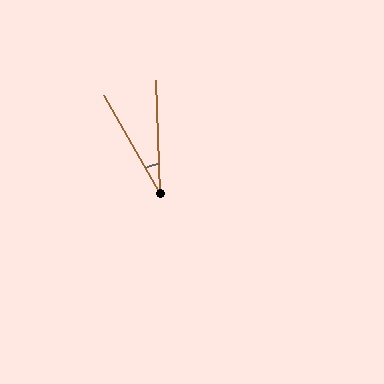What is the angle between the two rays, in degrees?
Approximately 28 degrees.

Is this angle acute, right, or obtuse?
It is acute.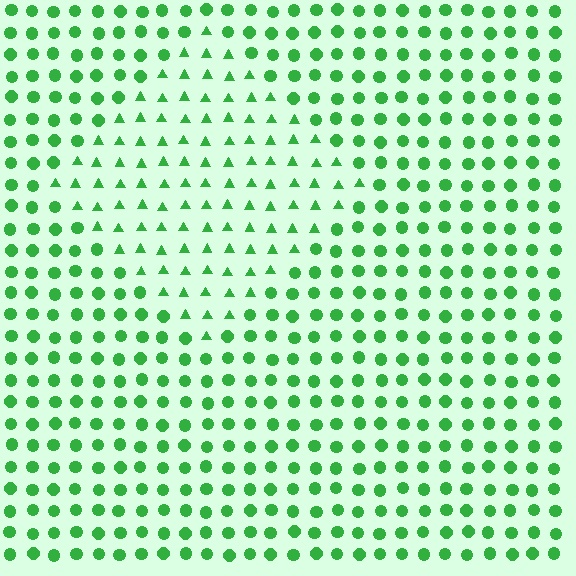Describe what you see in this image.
The image is filled with small green elements arranged in a uniform grid. A diamond-shaped region contains triangles, while the surrounding area contains circles. The boundary is defined purely by the change in element shape.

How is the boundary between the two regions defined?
The boundary is defined by a change in element shape: triangles inside vs. circles outside. All elements share the same color and spacing.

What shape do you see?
I see a diamond.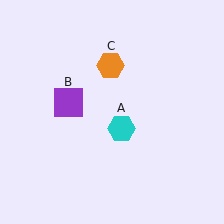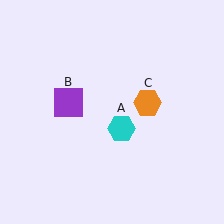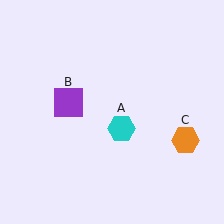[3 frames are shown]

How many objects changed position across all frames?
1 object changed position: orange hexagon (object C).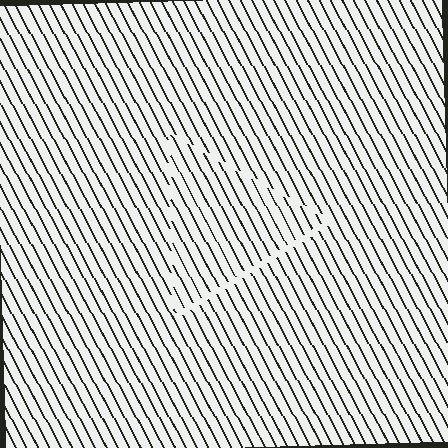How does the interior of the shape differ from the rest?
The interior of the shape contains the same grating, shifted by half a period — the contour is defined by the phase discontinuity where line-ends from the inner and outer gratings abut.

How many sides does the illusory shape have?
3 sides — the line-ends trace a triangle.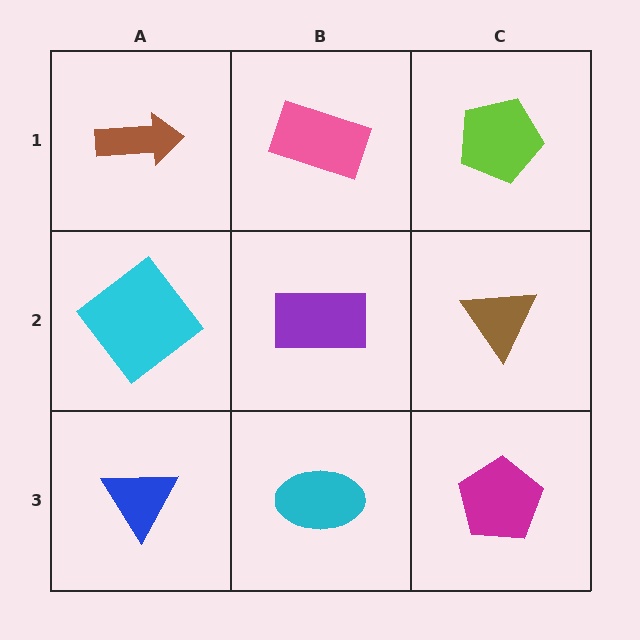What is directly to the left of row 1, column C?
A pink rectangle.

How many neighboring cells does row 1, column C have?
2.